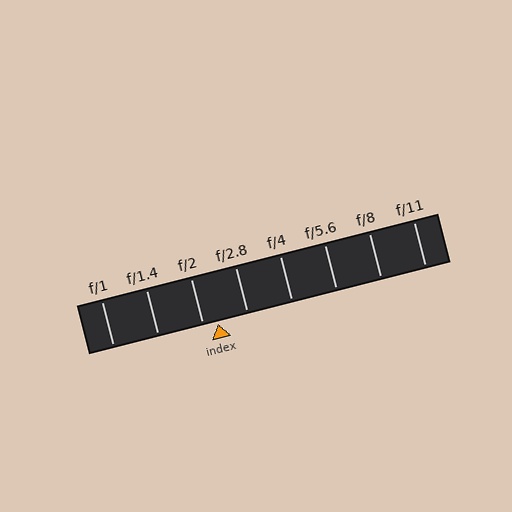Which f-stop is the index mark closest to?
The index mark is closest to f/2.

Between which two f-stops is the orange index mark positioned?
The index mark is between f/2 and f/2.8.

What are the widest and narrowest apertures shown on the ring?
The widest aperture shown is f/1 and the narrowest is f/11.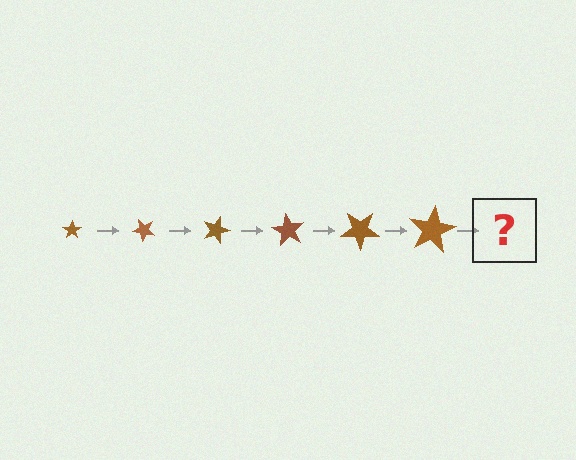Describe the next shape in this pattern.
It should be a star, larger than the previous one and rotated 270 degrees from the start.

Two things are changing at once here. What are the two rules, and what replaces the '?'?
The two rules are that the star grows larger each step and it rotates 45 degrees each step. The '?' should be a star, larger than the previous one and rotated 270 degrees from the start.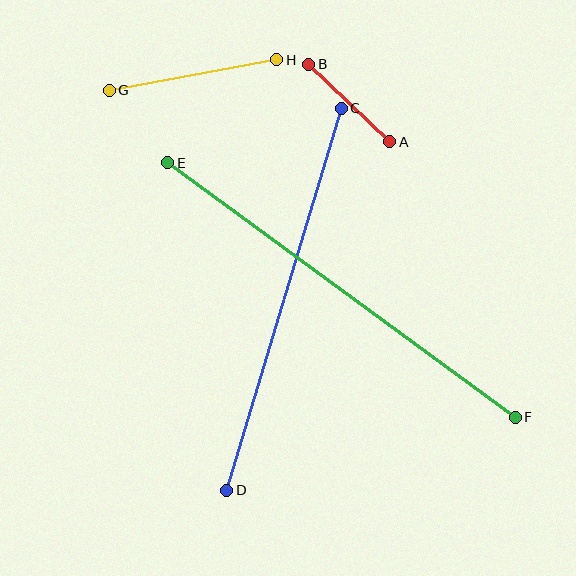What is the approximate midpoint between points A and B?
The midpoint is at approximately (349, 103) pixels.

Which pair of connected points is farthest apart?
Points E and F are farthest apart.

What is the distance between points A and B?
The distance is approximately 112 pixels.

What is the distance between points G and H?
The distance is approximately 170 pixels.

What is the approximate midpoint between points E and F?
The midpoint is at approximately (341, 290) pixels.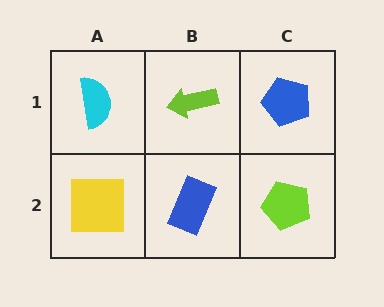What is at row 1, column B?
A lime arrow.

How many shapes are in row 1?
3 shapes.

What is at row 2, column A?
A yellow square.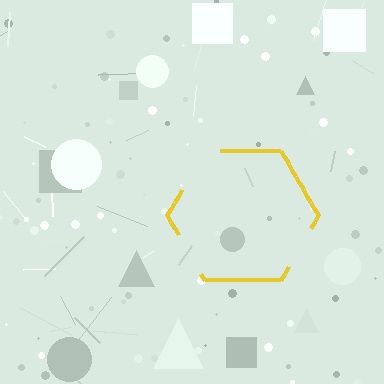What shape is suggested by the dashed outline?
The dashed outline suggests a hexagon.